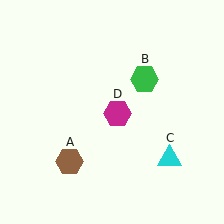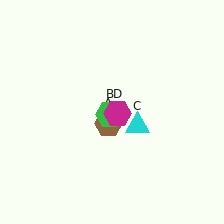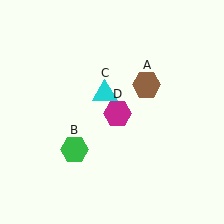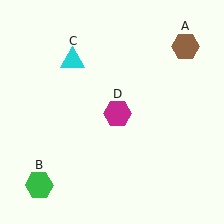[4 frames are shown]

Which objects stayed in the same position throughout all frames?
Magenta hexagon (object D) remained stationary.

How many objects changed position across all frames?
3 objects changed position: brown hexagon (object A), green hexagon (object B), cyan triangle (object C).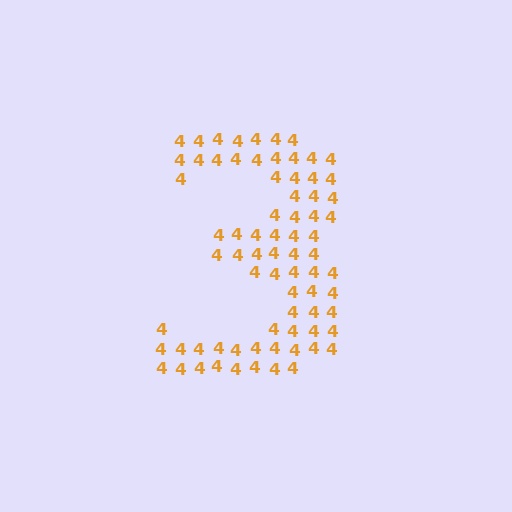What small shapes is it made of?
It is made of small digit 4's.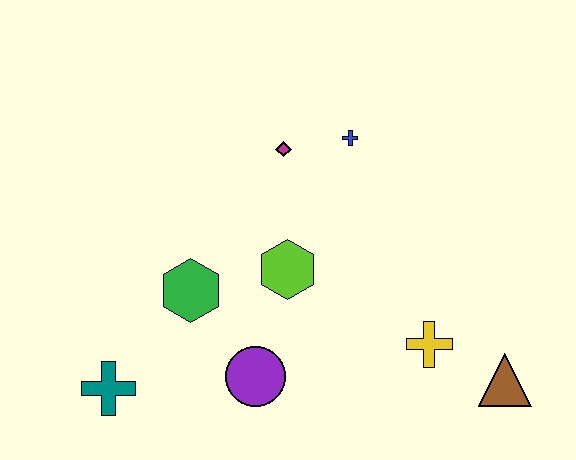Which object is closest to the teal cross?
The green hexagon is closest to the teal cross.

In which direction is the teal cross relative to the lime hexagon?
The teal cross is to the left of the lime hexagon.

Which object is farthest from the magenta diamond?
The brown triangle is farthest from the magenta diamond.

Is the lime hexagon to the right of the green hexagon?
Yes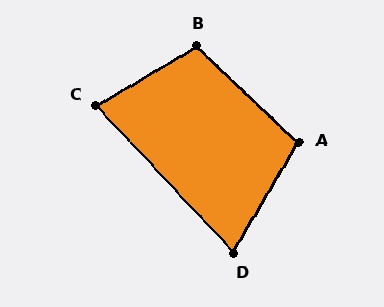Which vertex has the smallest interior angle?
D, at approximately 74 degrees.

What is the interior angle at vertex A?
Approximately 103 degrees (obtuse).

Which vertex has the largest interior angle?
B, at approximately 106 degrees.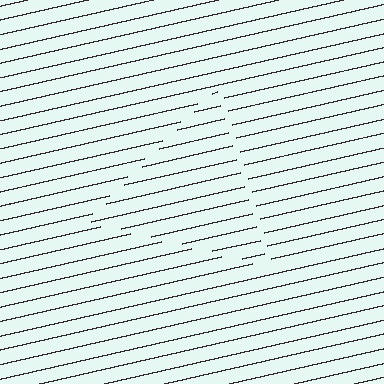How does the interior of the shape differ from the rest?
The interior of the shape contains the same grating, shifted by half a period — the contour is defined by the phase discontinuity where line-ends from the inner and outer gratings abut.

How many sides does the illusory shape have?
3 sides — the line-ends trace a triangle.